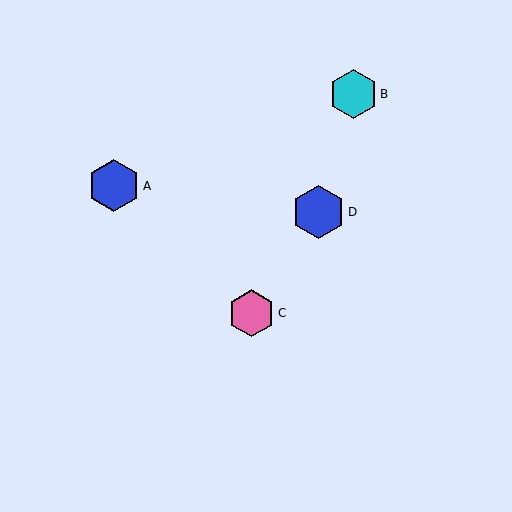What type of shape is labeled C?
Shape C is a pink hexagon.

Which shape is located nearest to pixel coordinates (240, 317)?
The pink hexagon (labeled C) at (252, 313) is nearest to that location.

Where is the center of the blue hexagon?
The center of the blue hexagon is at (114, 186).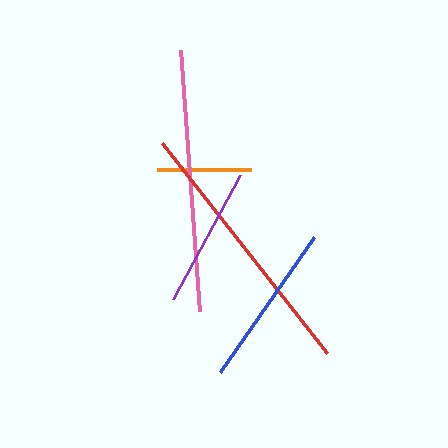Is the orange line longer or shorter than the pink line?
The pink line is longer than the orange line.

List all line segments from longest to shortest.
From longest to shortest: red, pink, blue, purple, orange.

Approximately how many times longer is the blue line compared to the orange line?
The blue line is approximately 1.8 times the length of the orange line.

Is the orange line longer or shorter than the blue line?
The blue line is longer than the orange line.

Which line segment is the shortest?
The orange line is the shortest at approximately 93 pixels.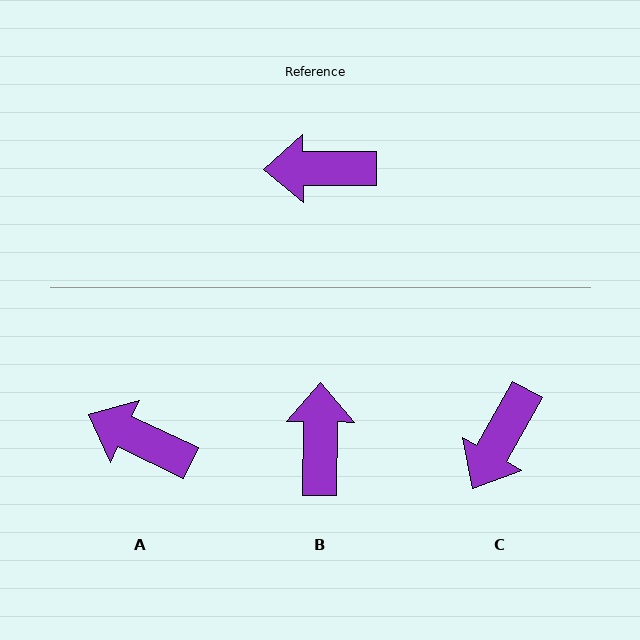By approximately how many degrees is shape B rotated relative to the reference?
Approximately 91 degrees clockwise.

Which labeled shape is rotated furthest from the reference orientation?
B, about 91 degrees away.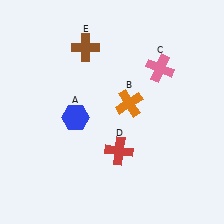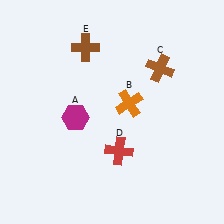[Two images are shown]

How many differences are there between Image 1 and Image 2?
There are 2 differences between the two images.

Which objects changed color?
A changed from blue to magenta. C changed from pink to brown.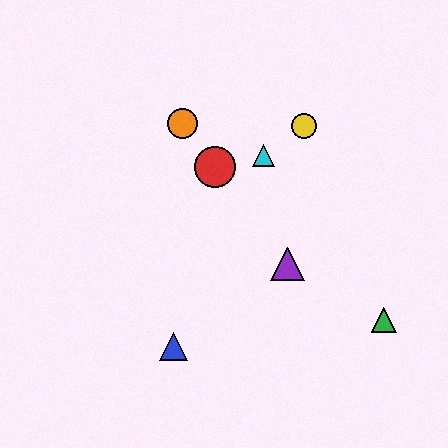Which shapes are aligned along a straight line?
The red circle, the purple triangle, the orange circle are aligned along a straight line.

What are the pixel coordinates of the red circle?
The red circle is at (215, 167).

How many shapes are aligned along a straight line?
3 shapes (the red circle, the purple triangle, the orange circle) are aligned along a straight line.